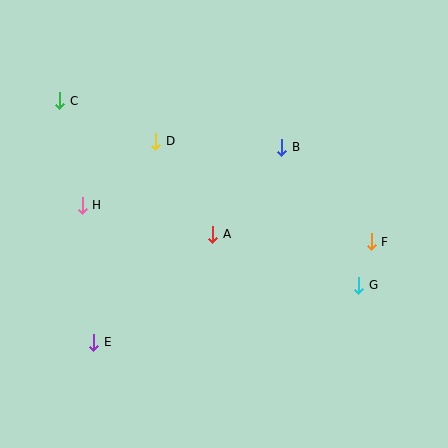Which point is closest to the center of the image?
Point A at (213, 234) is closest to the center.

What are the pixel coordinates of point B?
Point B is at (282, 147).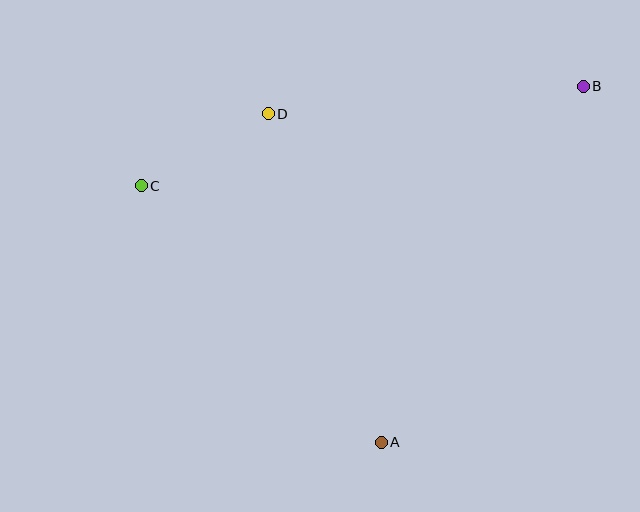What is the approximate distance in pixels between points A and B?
The distance between A and B is approximately 409 pixels.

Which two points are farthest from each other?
Points B and C are farthest from each other.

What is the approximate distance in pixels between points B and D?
The distance between B and D is approximately 316 pixels.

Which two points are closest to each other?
Points C and D are closest to each other.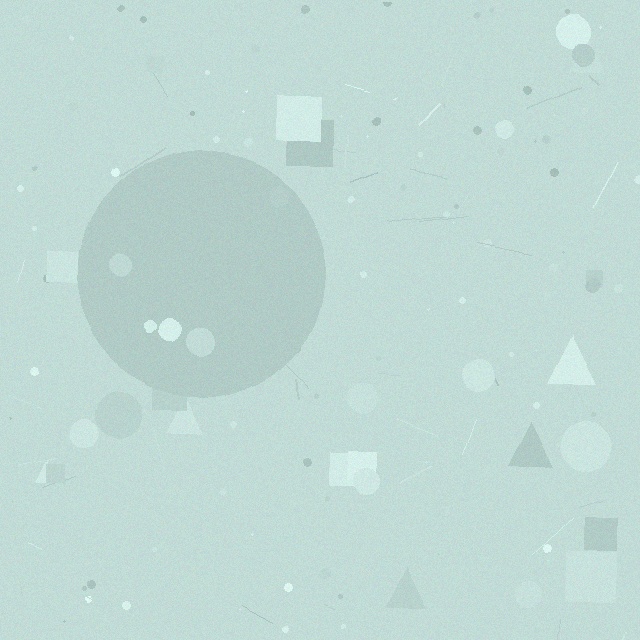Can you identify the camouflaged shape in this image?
The camouflaged shape is a circle.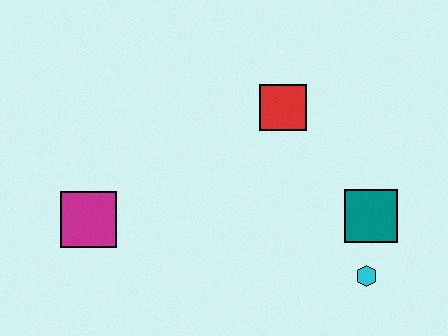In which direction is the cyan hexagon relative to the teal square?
The cyan hexagon is below the teal square.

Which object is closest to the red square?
The teal square is closest to the red square.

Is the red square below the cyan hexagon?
No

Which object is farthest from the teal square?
The magenta square is farthest from the teal square.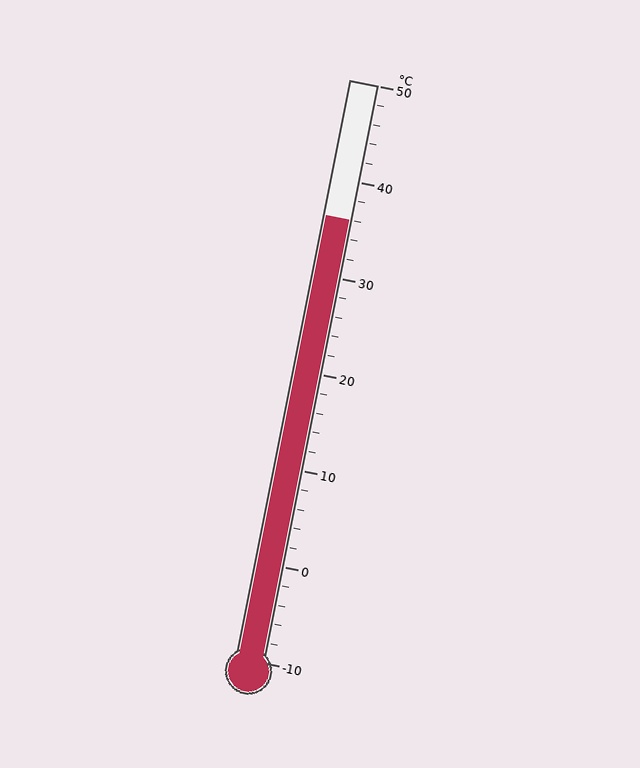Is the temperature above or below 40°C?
The temperature is below 40°C.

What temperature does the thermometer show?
The thermometer shows approximately 36°C.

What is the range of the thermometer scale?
The thermometer scale ranges from -10°C to 50°C.